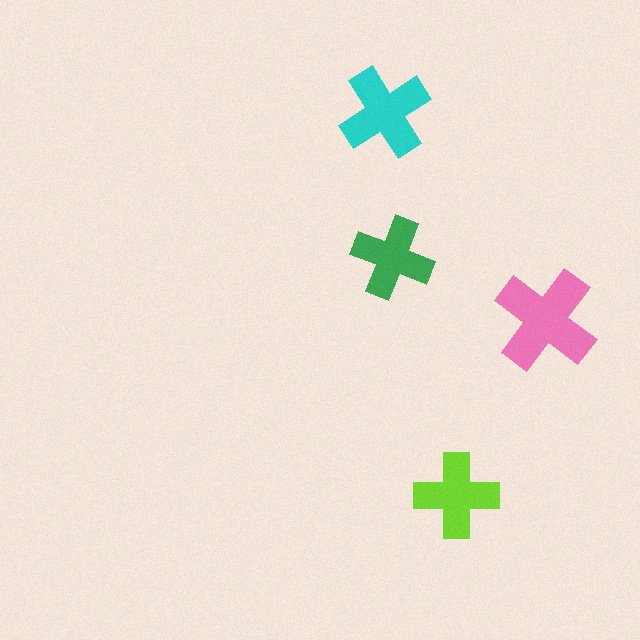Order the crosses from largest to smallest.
the pink one, the cyan one, the lime one, the green one.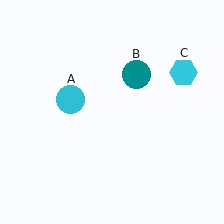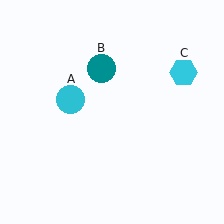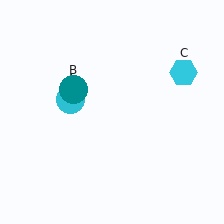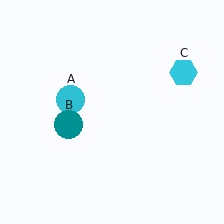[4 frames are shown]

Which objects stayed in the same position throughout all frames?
Cyan circle (object A) and cyan hexagon (object C) remained stationary.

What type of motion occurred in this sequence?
The teal circle (object B) rotated counterclockwise around the center of the scene.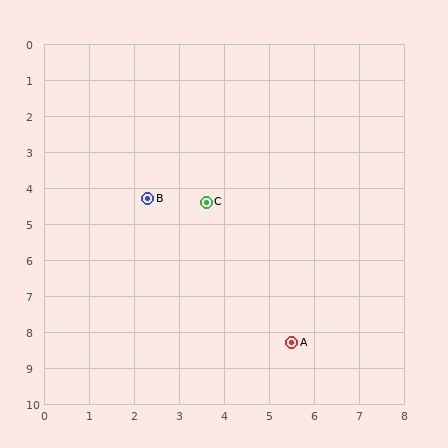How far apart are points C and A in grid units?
Points C and A are about 4.3 grid units apart.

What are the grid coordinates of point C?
Point C is at approximately (3.6, 4.4).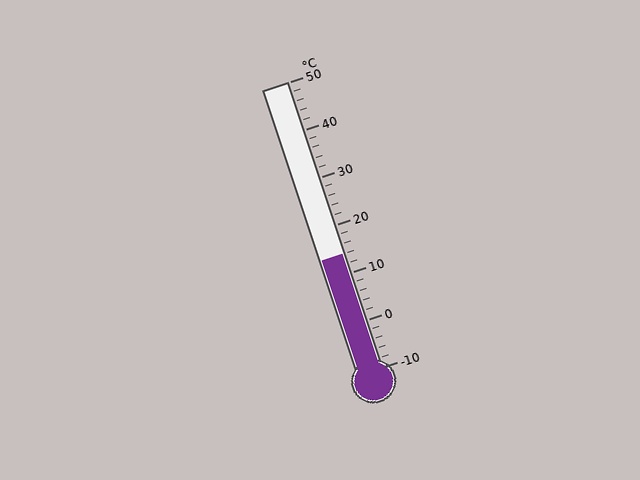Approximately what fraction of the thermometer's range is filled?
The thermometer is filled to approximately 40% of its range.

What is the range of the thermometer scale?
The thermometer scale ranges from -10°C to 50°C.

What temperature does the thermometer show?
The thermometer shows approximately 14°C.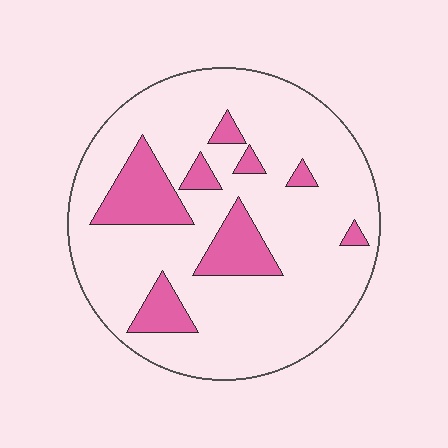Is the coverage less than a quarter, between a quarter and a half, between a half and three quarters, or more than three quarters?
Less than a quarter.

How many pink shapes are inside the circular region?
8.